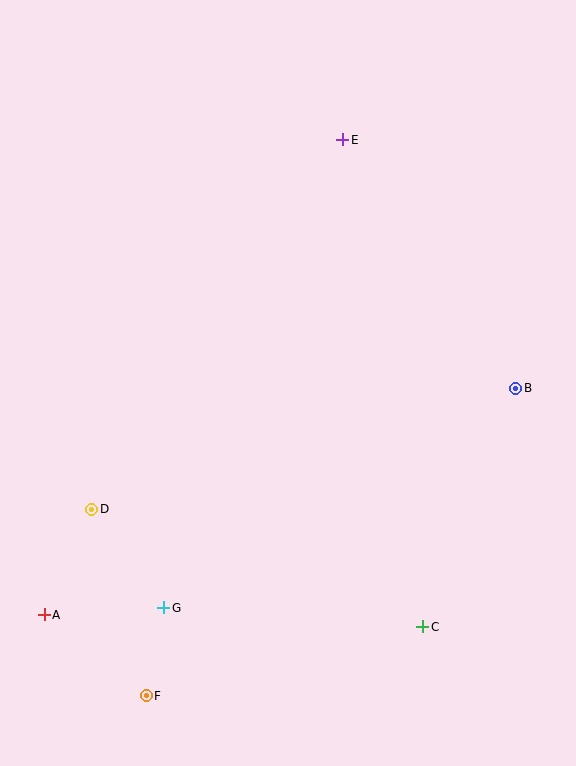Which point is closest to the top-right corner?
Point E is closest to the top-right corner.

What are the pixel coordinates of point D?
Point D is at (92, 509).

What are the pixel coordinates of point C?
Point C is at (423, 627).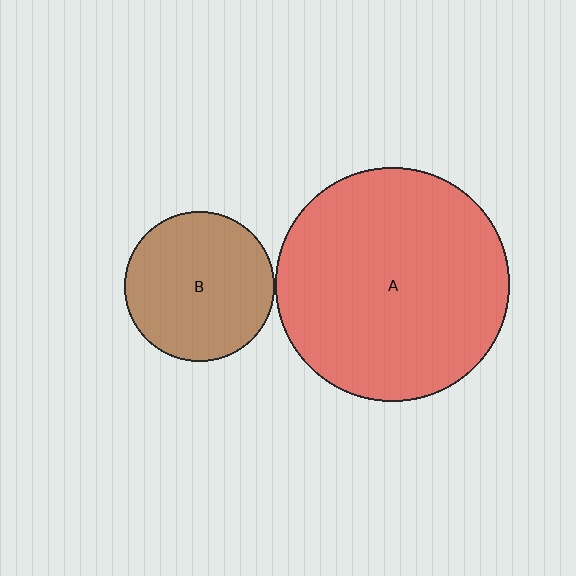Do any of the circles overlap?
No, none of the circles overlap.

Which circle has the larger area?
Circle A (red).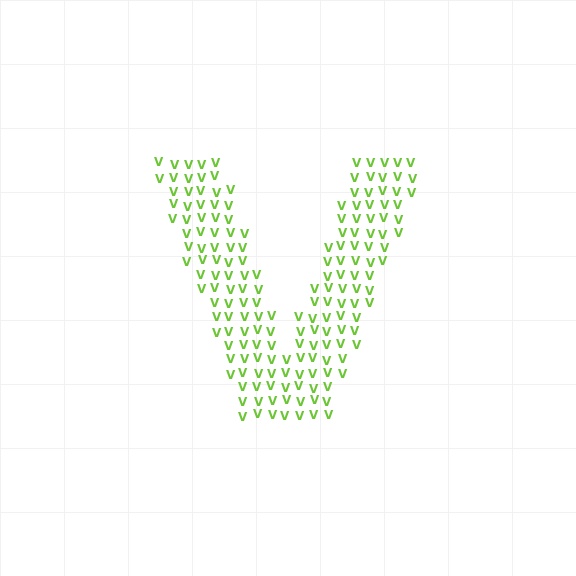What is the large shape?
The large shape is the letter V.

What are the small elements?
The small elements are letter V's.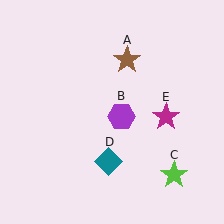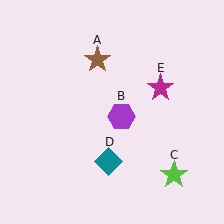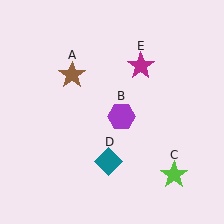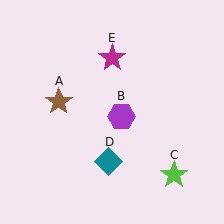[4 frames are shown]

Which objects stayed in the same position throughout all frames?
Purple hexagon (object B) and lime star (object C) and teal diamond (object D) remained stationary.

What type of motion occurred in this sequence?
The brown star (object A), magenta star (object E) rotated counterclockwise around the center of the scene.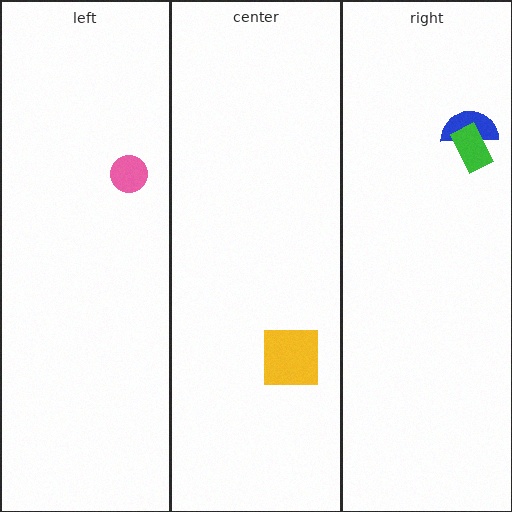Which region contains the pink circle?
The left region.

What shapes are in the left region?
The pink circle.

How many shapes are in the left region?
1.